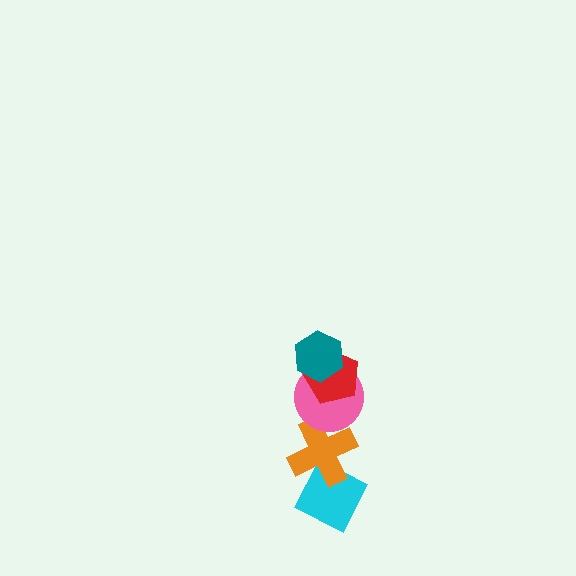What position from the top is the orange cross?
The orange cross is 4th from the top.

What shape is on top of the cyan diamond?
The orange cross is on top of the cyan diamond.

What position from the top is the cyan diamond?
The cyan diamond is 5th from the top.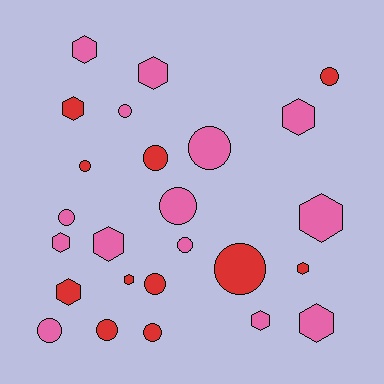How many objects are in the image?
There are 25 objects.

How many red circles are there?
There are 7 red circles.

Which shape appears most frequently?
Circle, with 13 objects.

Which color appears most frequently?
Pink, with 14 objects.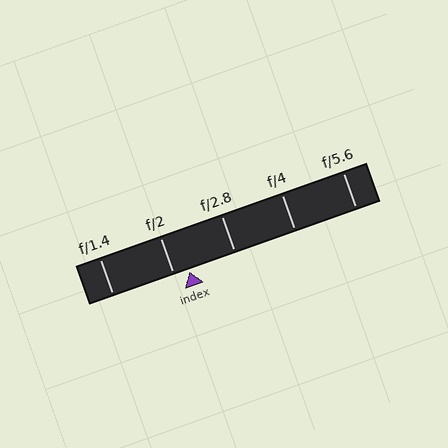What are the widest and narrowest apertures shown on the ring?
The widest aperture shown is f/1.4 and the narrowest is f/5.6.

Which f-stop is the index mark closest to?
The index mark is closest to f/2.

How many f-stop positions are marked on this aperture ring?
There are 5 f-stop positions marked.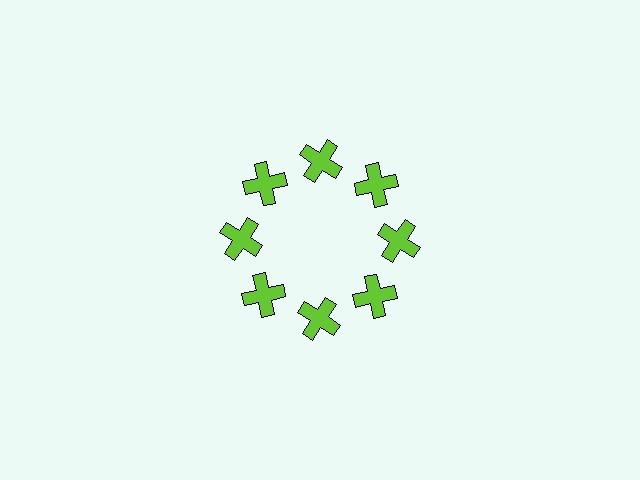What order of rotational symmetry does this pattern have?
This pattern has 8-fold rotational symmetry.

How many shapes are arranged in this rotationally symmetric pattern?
There are 8 shapes, arranged in 8 groups of 1.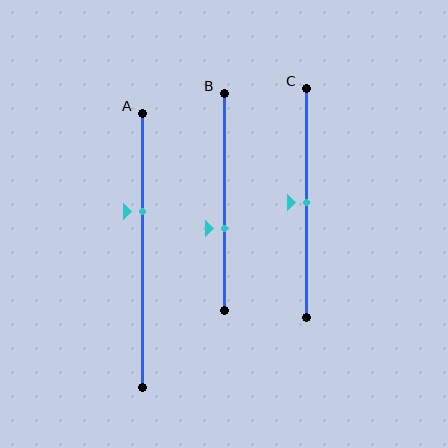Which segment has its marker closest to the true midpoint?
Segment C has its marker closest to the true midpoint.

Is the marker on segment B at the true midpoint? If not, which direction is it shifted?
No, the marker on segment B is shifted downward by about 12% of the segment length.